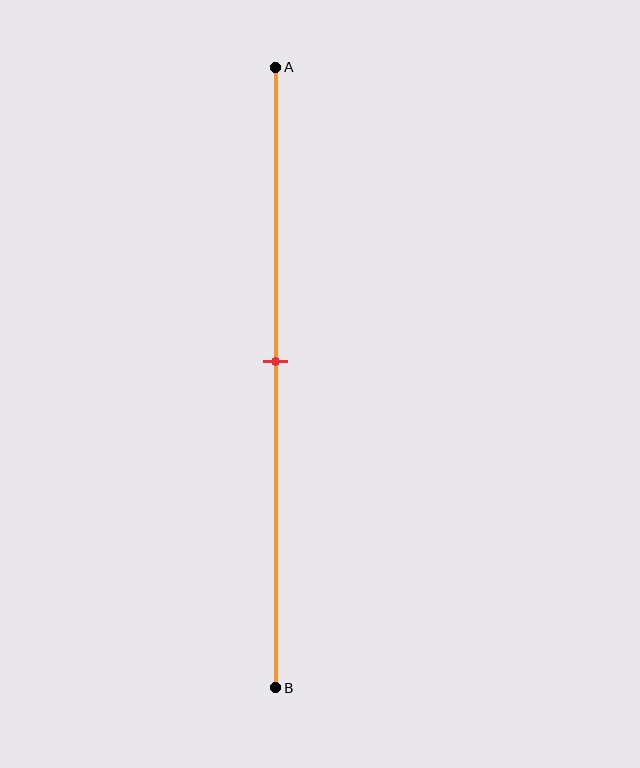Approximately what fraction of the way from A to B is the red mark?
The red mark is approximately 50% of the way from A to B.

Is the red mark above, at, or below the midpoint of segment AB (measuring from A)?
The red mark is approximately at the midpoint of segment AB.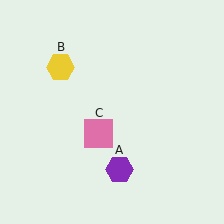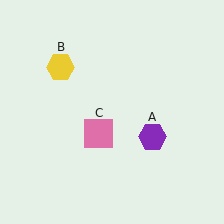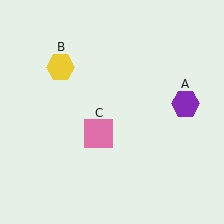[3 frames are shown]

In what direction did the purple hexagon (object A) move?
The purple hexagon (object A) moved up and to the right.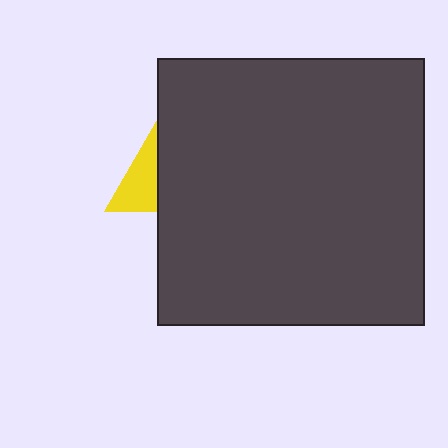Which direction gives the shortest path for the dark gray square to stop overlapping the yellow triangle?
Moving right gives the shortest separation.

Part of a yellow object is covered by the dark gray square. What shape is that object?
It is a triangle.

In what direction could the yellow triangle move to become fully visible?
The yellow triangle could move left. That would shift it out from behind the dark gray square entirely.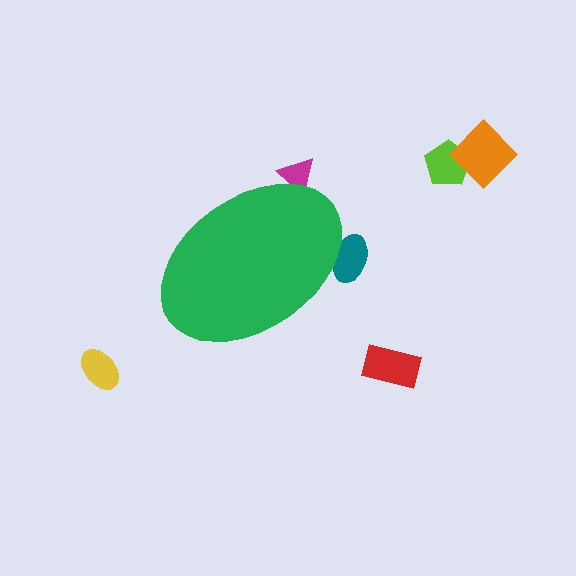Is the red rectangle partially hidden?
No, the red rectangle is fully visible.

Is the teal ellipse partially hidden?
Yes, the teal ellipse is partially hidden behind the green ellipse.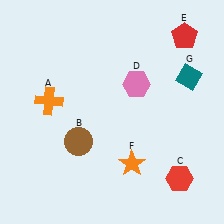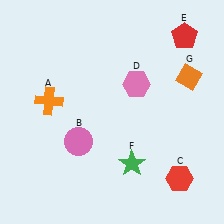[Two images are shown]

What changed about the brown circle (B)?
In Image 1, B is brown. In Image 2, it changed to pink.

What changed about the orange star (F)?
In Image 1, F is orange. In Image 2, it changed to green.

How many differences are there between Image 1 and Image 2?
There are 3 differences between the two images.